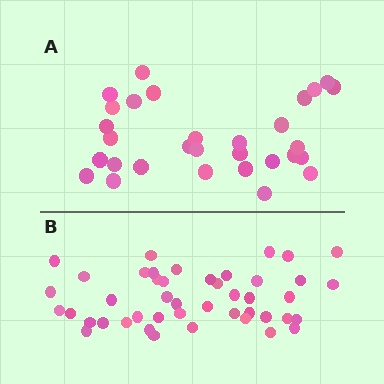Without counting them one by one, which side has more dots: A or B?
Region B (the bottom region) has more dots.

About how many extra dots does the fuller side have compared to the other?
Region B has approximately 15 more dots than region A.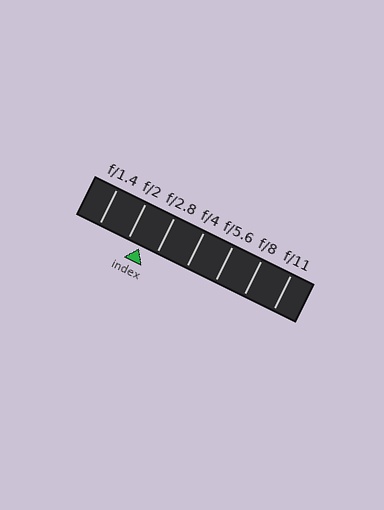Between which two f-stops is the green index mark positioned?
The index mark is between f/2 and f/2.8.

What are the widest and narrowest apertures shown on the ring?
The widest aperture shown is f/1.4 and the narrowest is f/11.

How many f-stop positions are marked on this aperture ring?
There are 7 f-stop positions marked.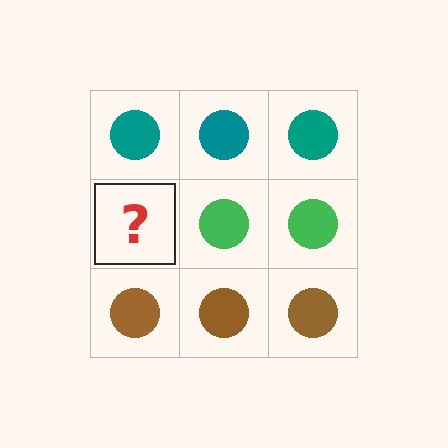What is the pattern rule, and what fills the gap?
The rule is that each row has a consistent color. The gap should be filled with a green circle.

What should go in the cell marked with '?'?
The missing cell should contain a green circle.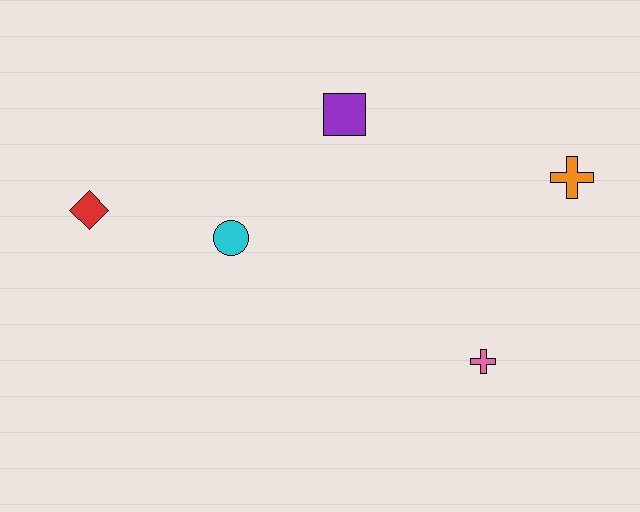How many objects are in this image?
There are 5 objects.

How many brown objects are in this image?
There are no brown objects.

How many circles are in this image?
There is 1 circle.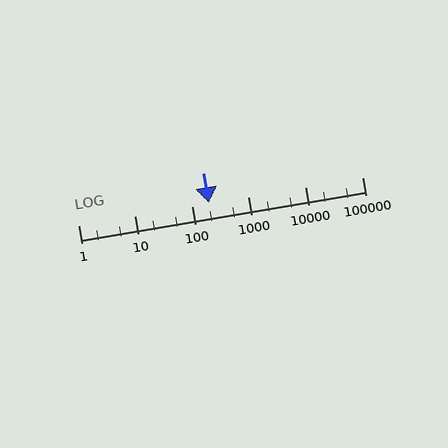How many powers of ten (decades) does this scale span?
The scale spans 5 decades, from 1 to 100000.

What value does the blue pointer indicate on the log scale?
The pointer indicates approximately 200.